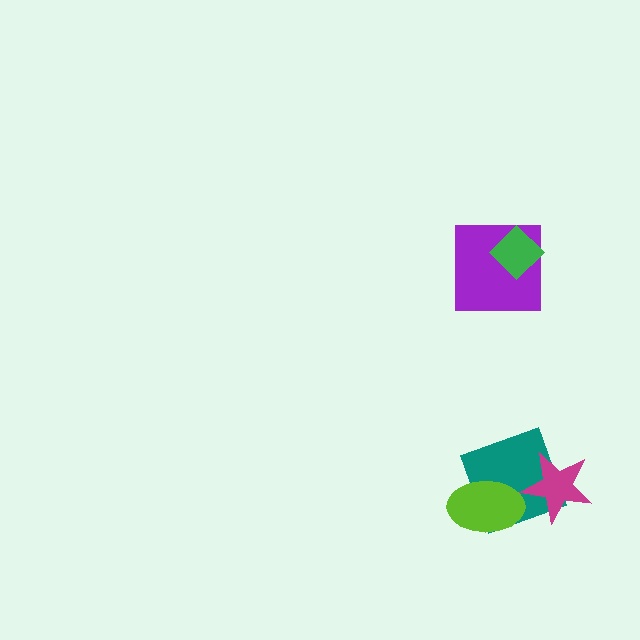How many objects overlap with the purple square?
1 object overlaps with the purple square.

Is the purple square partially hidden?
Yes, it is partially covered by another shape.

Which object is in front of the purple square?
The green diamond is in front of the purple square.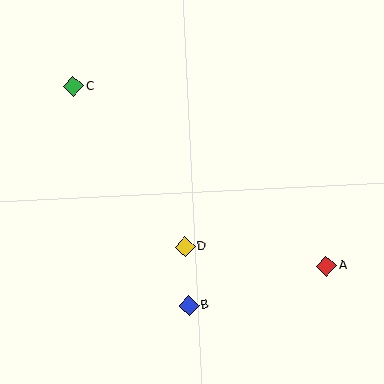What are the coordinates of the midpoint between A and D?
The midpoint between A and D is at (256, 256).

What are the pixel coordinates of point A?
Point A is at (326, 266).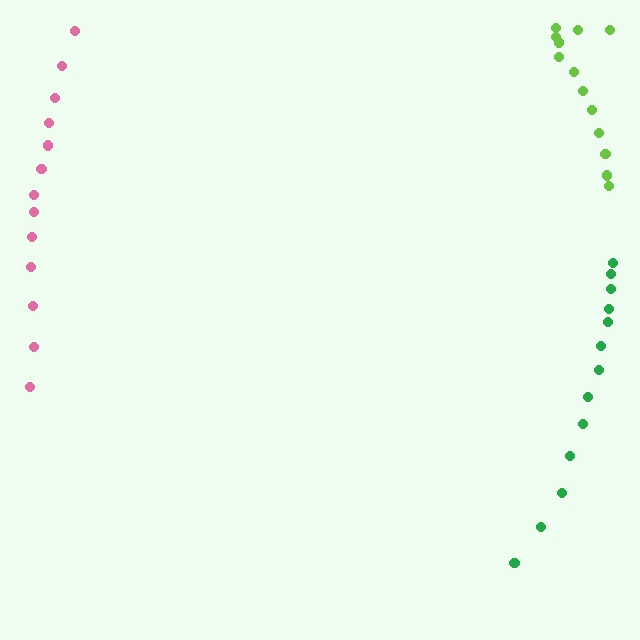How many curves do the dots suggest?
There are 3 distinct paths.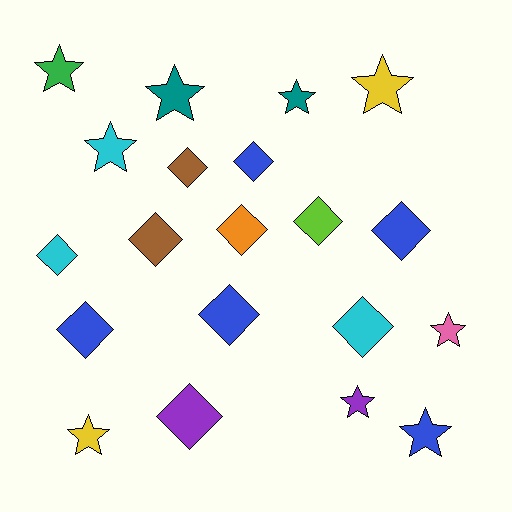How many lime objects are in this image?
There is 1 lime object.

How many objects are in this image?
There are 20 objects.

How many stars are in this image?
There are 9 stars.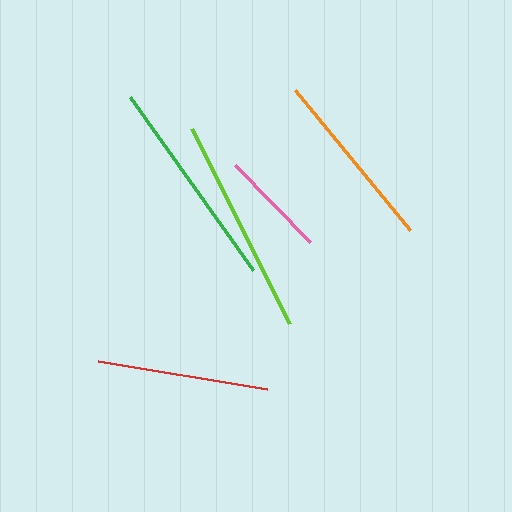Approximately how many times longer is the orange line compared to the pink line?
The orange line is approximately 1.7 times the length of the pink line.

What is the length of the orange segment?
The orange segment is approximately 181 pixels long.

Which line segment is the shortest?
The pink line is the shortest at approximately 108 pixels.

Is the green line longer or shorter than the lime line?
The lime line is longer than the green line.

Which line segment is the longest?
The lime line is the longest at approximately 219 pixels.